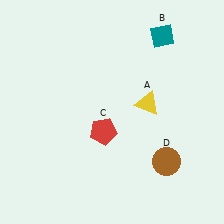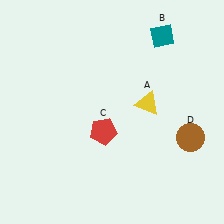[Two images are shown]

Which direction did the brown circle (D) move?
The brown circle (D) moved right.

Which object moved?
The brown circle (D) moved right.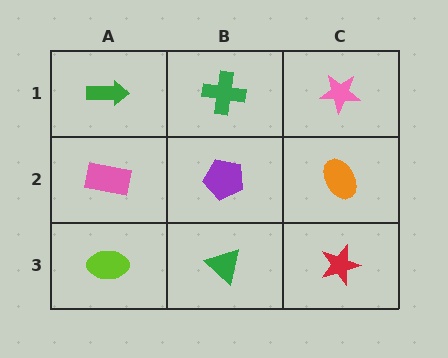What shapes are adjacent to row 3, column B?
A purple pentagon (row 2, column B), a lime ellipse (row 3, column A), a red star (row 3, column C).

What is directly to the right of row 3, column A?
A green triangle.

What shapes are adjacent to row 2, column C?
A pink star (row 1, column C), a red star (row 3, column C), a purple pentagon (row 2, column B).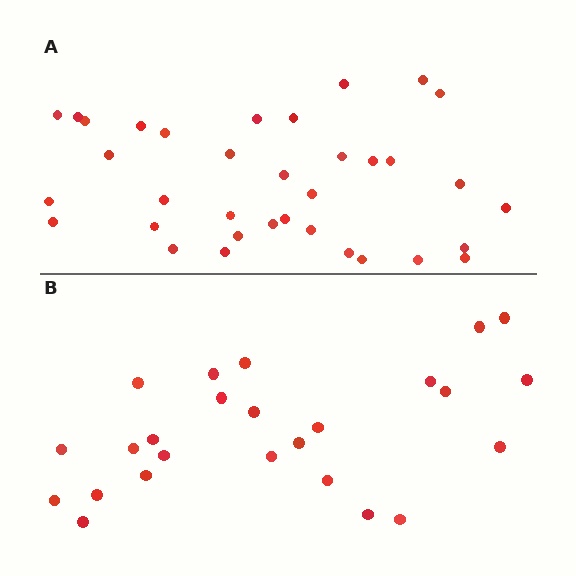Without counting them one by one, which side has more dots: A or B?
Region A (the top region) has more dots.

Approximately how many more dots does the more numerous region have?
Region A has roughly 10 or so more dots than region B.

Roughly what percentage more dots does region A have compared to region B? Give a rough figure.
About 40% more.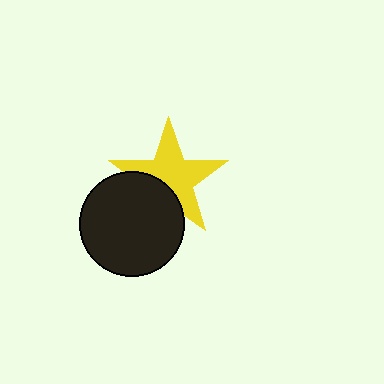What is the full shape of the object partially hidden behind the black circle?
The partially hidden object is a yellow star.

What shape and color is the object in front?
The object in front is a black circle.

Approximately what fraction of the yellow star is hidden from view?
Roughly 31% of the yellow star is hidden behind the black circle.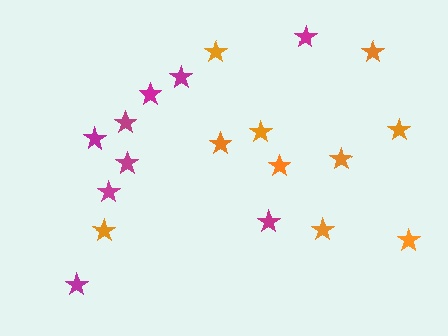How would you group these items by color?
There are 2 groups: one group of orange stars (10) and one group of magenta stars (9).